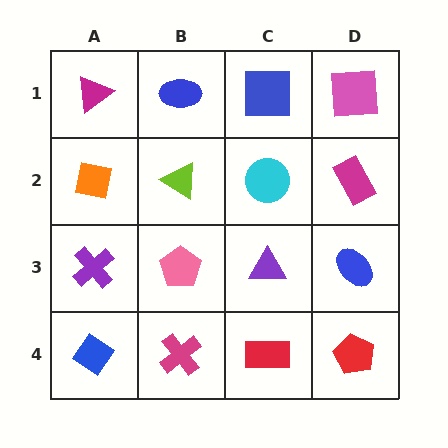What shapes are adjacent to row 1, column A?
An orange square (row 2, column A), a blue ellipse (row 1, column B).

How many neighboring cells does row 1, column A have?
2.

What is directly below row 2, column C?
A purple triangle.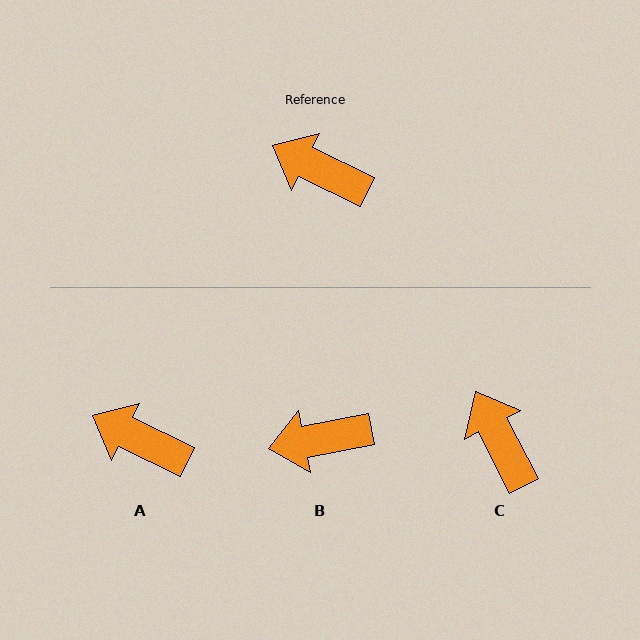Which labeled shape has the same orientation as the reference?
A.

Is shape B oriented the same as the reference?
No, it is off by about 37 degrees.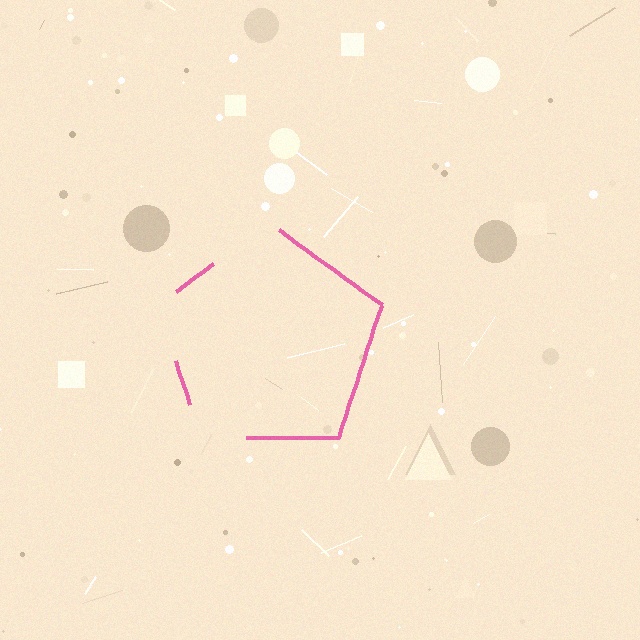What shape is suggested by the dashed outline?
The dashed outline suggests a pentagon.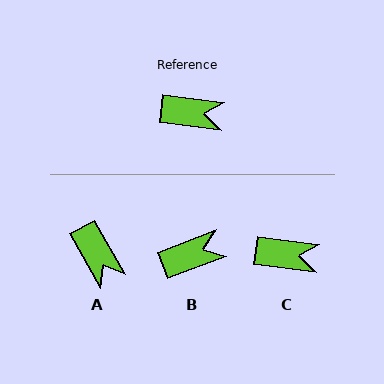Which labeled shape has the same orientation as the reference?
C.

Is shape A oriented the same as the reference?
No, it is off by about 54 degrees.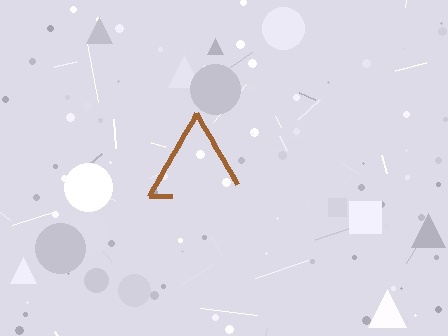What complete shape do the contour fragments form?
The contour fragments form a triangle.